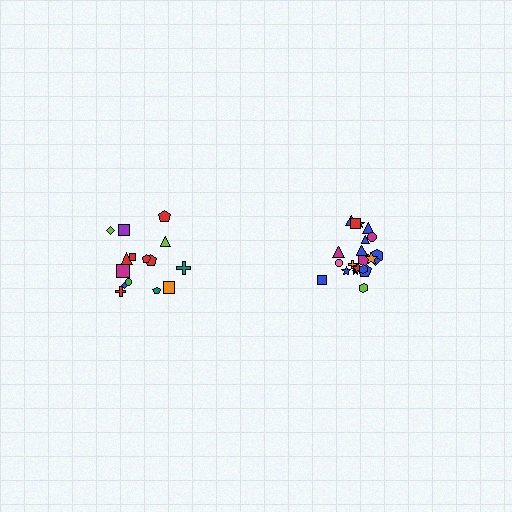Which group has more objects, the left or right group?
The right group.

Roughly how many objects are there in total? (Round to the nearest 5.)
Roughly 35 objects in total.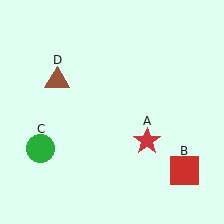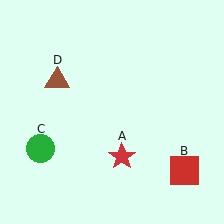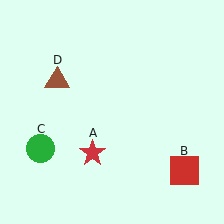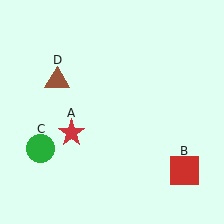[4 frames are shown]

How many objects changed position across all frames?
1 object changed position: red star (object A).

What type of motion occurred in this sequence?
The red star (object A) rotated clockwise around the center of the scene.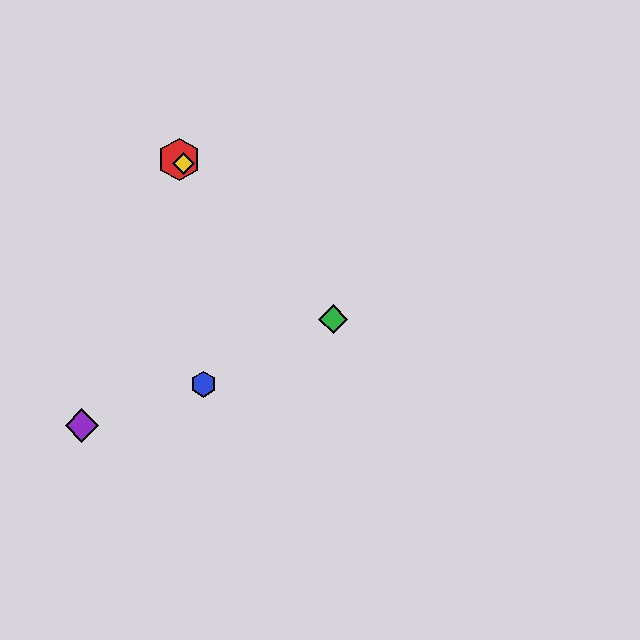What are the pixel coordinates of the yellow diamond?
The yellow diamond is at (183, 163).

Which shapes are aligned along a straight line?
The red hexagon, the green diamond, the yellow diamond are aligned along a straight line.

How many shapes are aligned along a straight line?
3 shapes (the red hexagon, the green diamond, the yellow diamond) are aligned along a straight line.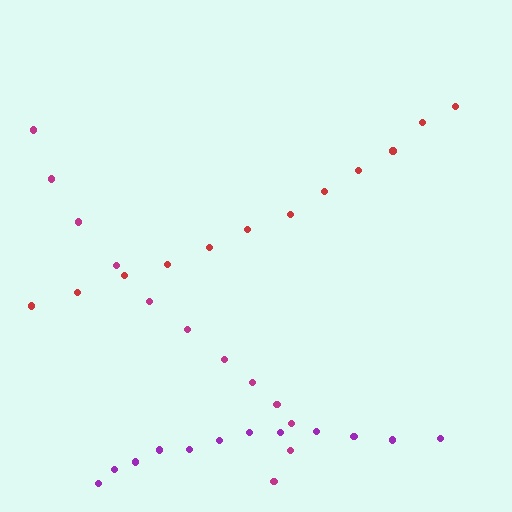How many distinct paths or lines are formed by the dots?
There are 3 distinct paths.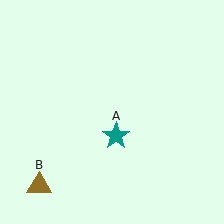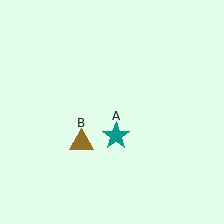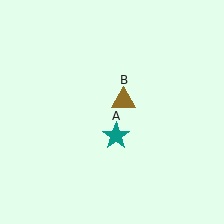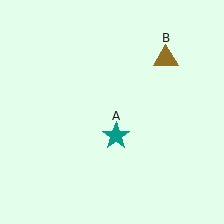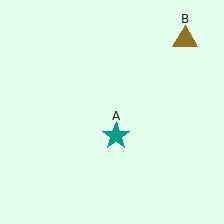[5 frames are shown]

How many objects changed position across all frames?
1 object changed position: brown triangle (object B).